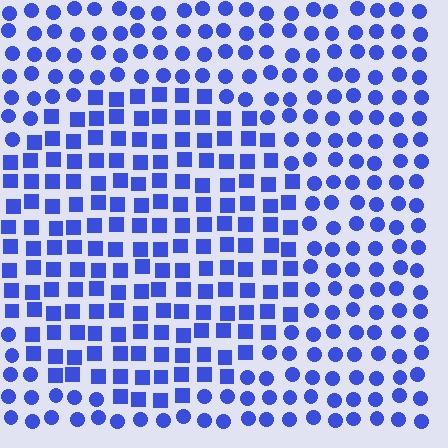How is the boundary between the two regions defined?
The boundary is defined by a change in element shape: squares inside vs. circles outside. All elements share the same color and spacing.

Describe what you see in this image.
The image is filled with small blue elements arranged in a uniform grid. A circle-shaped region contains squares, while the surrounding area contains circles. The boundary is defined purely by the change in element shape.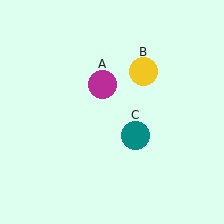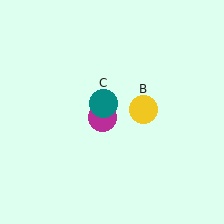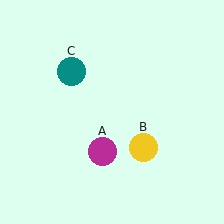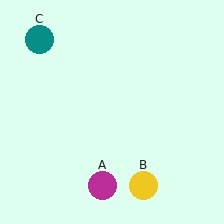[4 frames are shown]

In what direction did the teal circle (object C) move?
The teal circle (object C) moved up and to the left.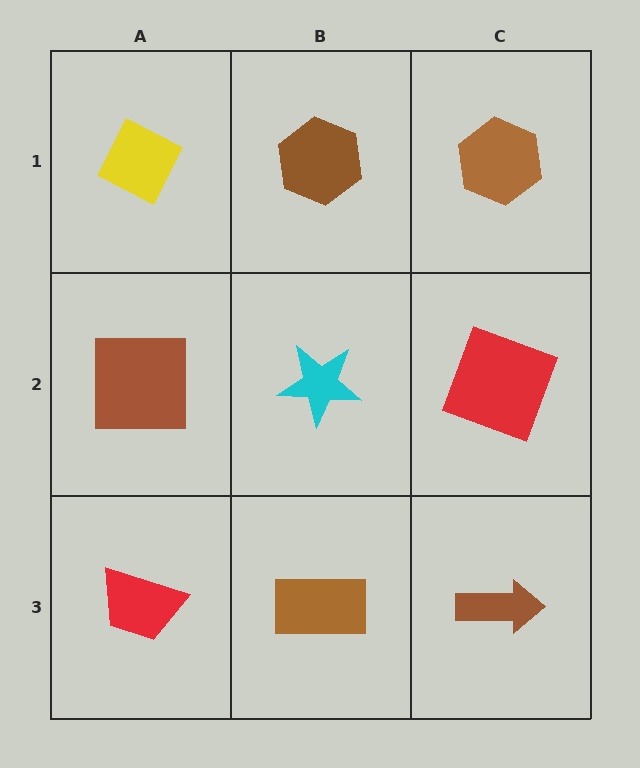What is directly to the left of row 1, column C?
A brown hexagon.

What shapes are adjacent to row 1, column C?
A red square (row 2, column C), a brown hexagon (row 1, column B).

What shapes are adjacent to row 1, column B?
A cyan star (row 2, column B), a yellow diamond (row 1, column A), a brown hexagon (row 1, column C).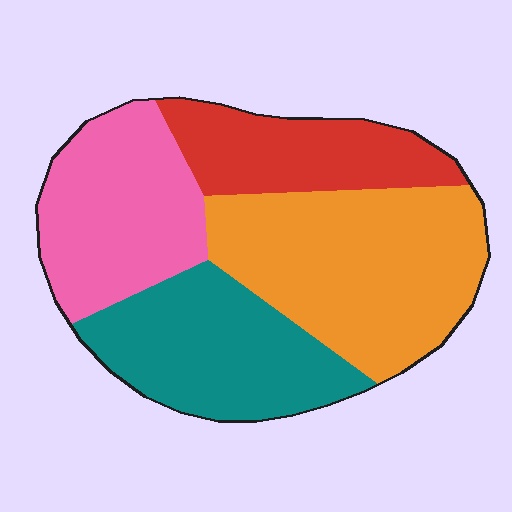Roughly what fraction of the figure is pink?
Pink takes up about one quarter (1/4) of the figure.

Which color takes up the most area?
Orange, at roughly 35%.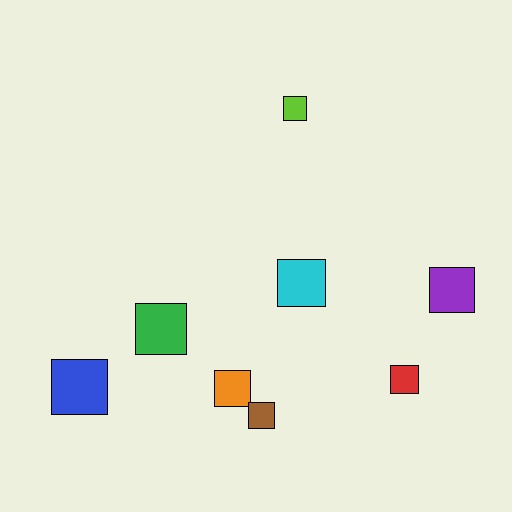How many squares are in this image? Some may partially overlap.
There are 8 squares.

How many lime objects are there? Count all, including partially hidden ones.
There is 1 lime object.